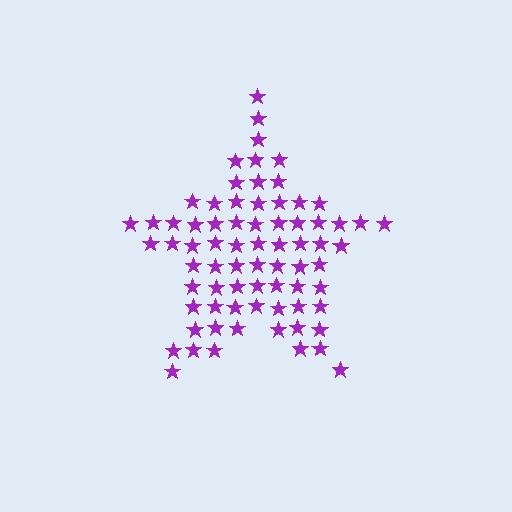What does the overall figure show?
The overall figure shows a star.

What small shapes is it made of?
It is made of small stars.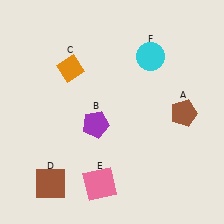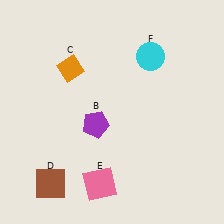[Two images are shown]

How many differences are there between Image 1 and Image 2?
There is 1 difference between the two images.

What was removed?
The brown pentagon (A) was removed in Image 2.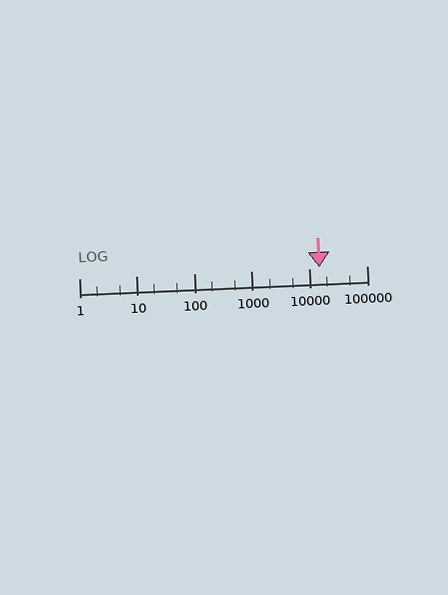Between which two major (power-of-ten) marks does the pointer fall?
The pointer is between 10000 and 100000.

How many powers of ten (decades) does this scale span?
The scale spans 5 decades, from 1 to 100000.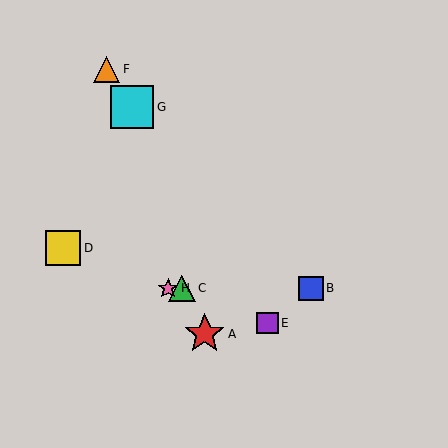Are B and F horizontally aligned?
No, B is at y≈288 and F is at y≈69.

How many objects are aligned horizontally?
3 objects (B, C, H) are aligned horizontally.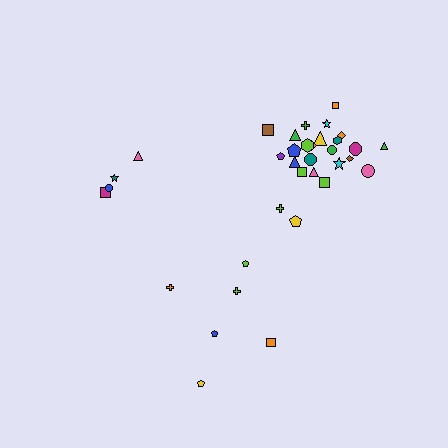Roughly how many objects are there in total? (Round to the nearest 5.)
Roughly 35 objects in total.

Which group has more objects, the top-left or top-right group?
The top-right group.